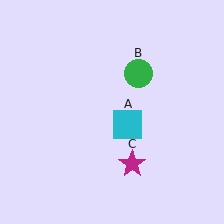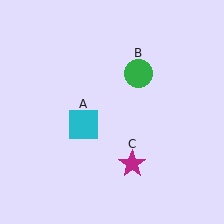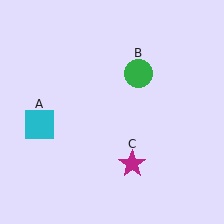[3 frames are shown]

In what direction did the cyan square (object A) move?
The cyan square (object A) moved left.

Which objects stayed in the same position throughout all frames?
Green circle (object B) and magenta star (object C) remained stationary.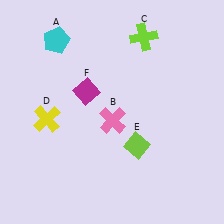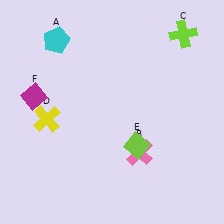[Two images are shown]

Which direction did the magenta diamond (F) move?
The magenta diamond (F) moved left.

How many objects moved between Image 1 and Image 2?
3 objects moved between the two images.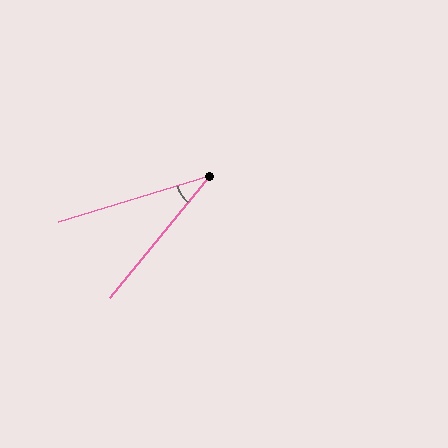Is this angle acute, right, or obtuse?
It is acute.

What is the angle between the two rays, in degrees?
Approximately 34 degrees.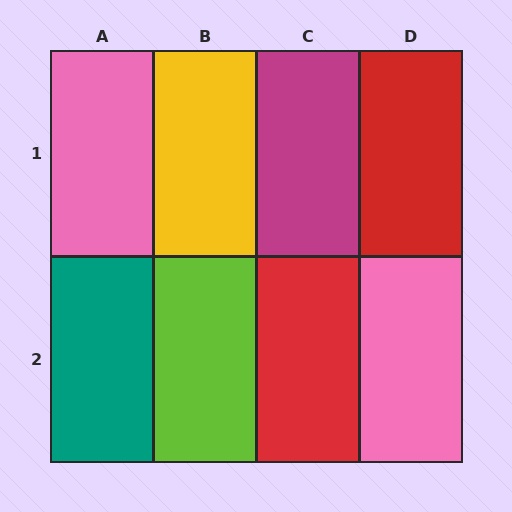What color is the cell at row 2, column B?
Lime.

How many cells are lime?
1 cell is lime.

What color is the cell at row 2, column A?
Teal.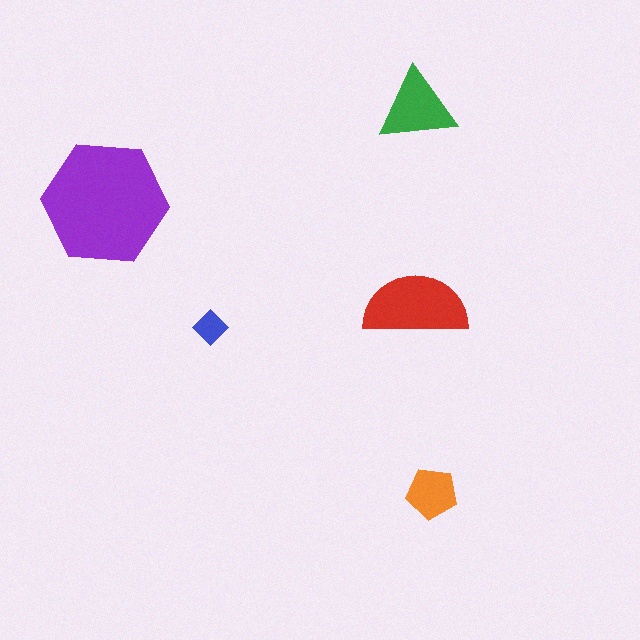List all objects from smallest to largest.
The blue diamond, the orange pentagon, the green triangle, the red semicircle, the purple hexagon.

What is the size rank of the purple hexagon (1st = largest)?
1st.